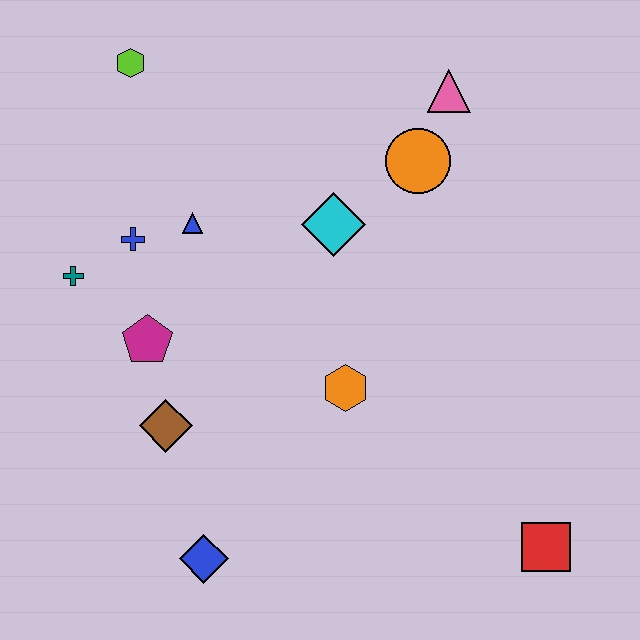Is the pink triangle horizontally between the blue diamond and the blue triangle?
No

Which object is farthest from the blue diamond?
The pink triangle is farthest from the blue diamond.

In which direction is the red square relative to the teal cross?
The red square is to the right of the teal cross.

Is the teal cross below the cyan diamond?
Yes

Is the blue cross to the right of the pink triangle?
No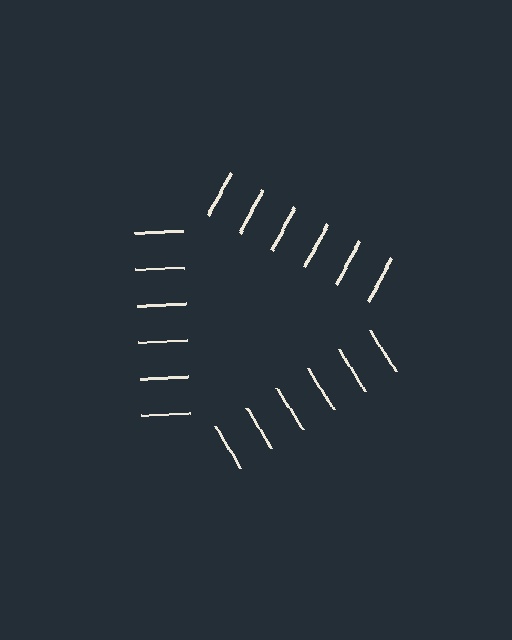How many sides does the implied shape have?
3 sides — the line-ends trace a triangle.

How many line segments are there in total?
18 — 6 along each of the 3 edges.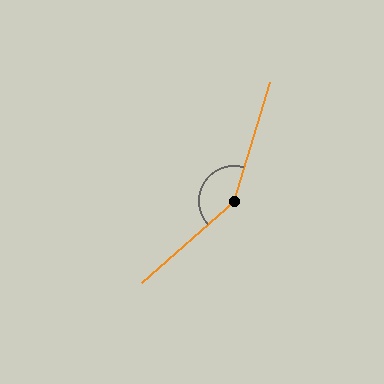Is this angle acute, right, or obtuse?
It is obtuse.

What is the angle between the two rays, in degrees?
Approximately 149 degrees.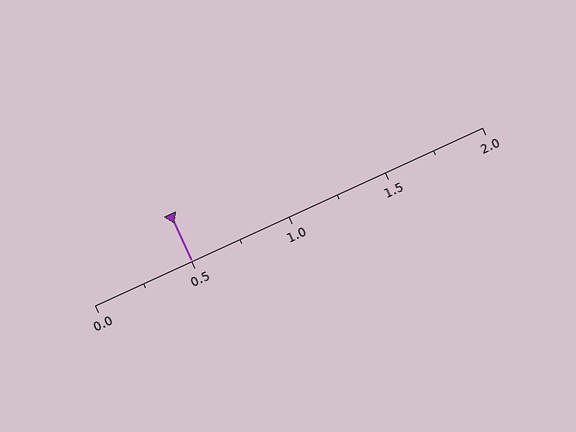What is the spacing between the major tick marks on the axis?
The major ticks are spaced 0.5 apart.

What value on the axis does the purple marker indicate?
The marker indicates approximately 0.5.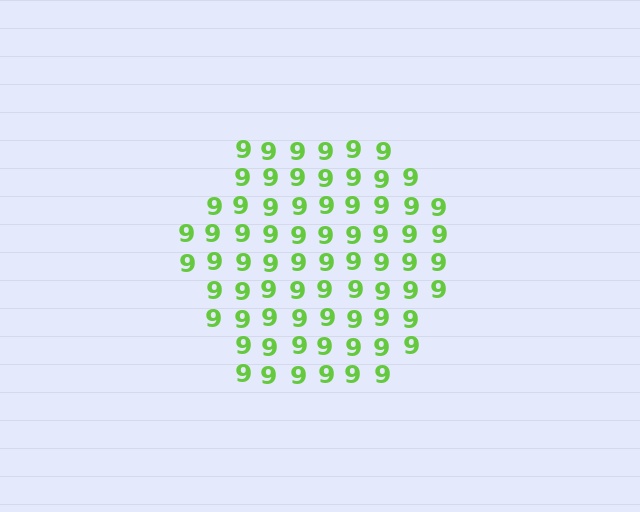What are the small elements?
The small elements are digit 9's.